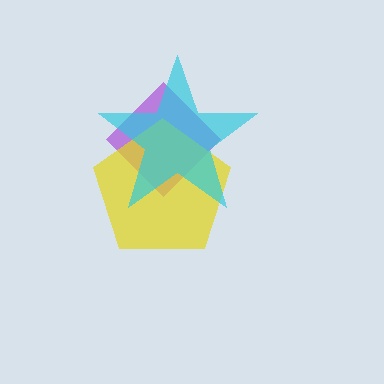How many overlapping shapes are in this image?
There are 3 overlapping shapes in the image.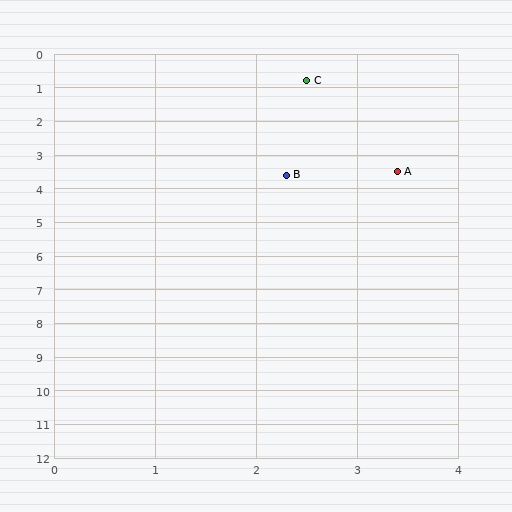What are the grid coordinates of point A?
Point A is at approximately (3.4, 3.5).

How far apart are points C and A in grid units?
Points C and A are about 2.8 grid units apart.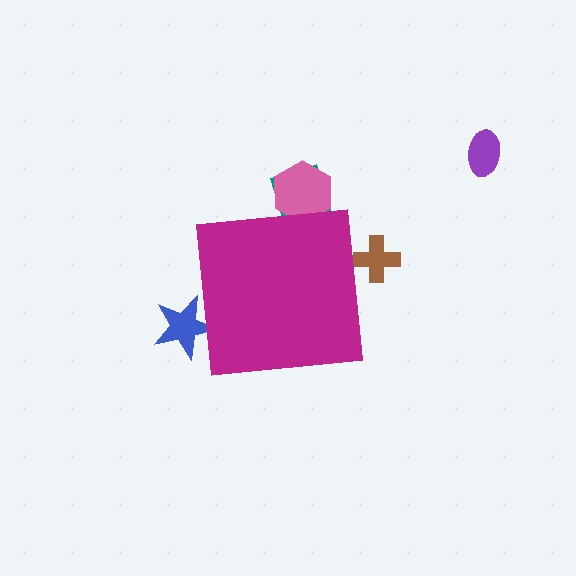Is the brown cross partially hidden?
Yes, the brown cross is partially hidden behind the magenta square.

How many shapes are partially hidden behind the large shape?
4 shapes are partially hidden.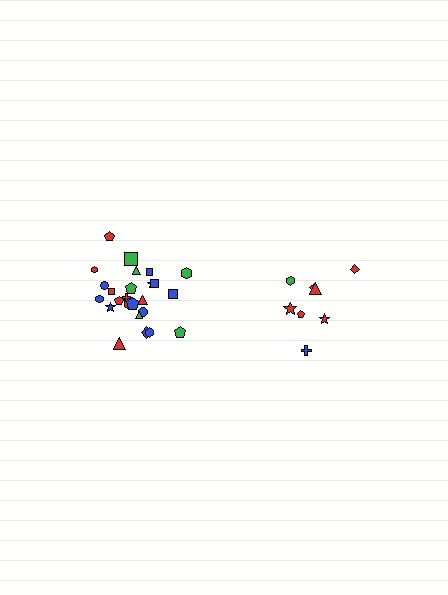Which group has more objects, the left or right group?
The left group.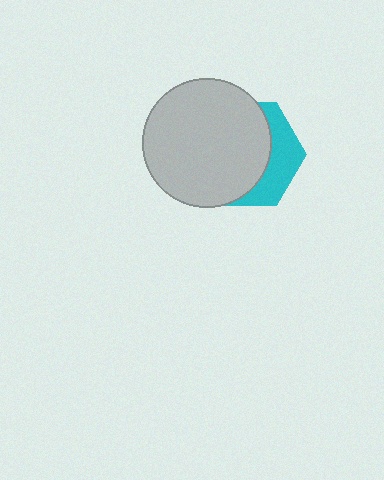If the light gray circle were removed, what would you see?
You would see the complete cyan hexagon.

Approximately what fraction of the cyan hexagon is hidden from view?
Roughly 67% of the cyan hexagon is hidden behind the light gray circle.